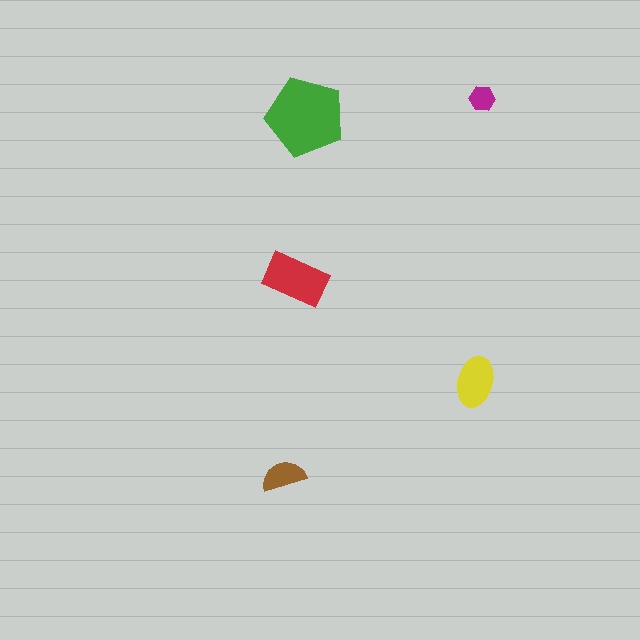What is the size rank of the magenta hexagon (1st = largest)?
5th.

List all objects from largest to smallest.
The green pentagon, the red rectangle, the yellow ellipse, the brown semicircle, the magenta hexagon.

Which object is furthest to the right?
The magenta hexagon is rightmost.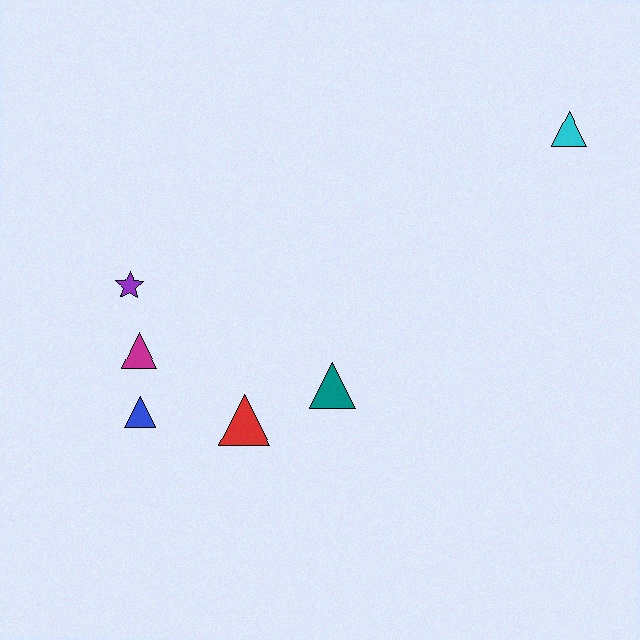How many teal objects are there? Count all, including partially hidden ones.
There is 1 teal object.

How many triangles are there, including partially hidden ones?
There are 5 triangles.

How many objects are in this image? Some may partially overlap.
There are 6 objects.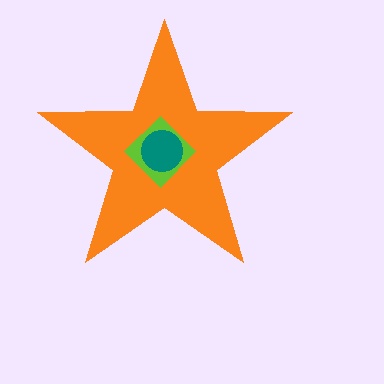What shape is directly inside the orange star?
The lime diamond.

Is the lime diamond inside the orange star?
Yes.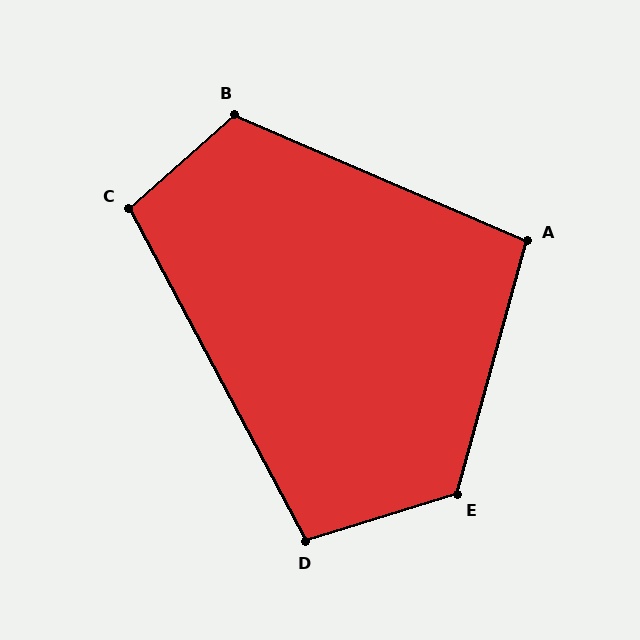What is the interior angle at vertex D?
Approximately 101 degrees (obtuse).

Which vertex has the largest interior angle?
E, at approximately 123 degrees.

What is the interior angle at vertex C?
Approximately 103 degrees (obtuse).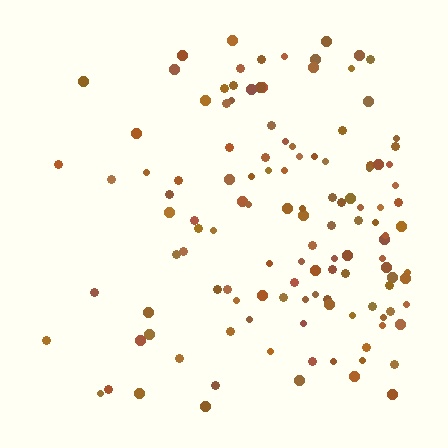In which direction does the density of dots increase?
From left to right, with the right side densest.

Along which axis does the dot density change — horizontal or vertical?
Horizontal.